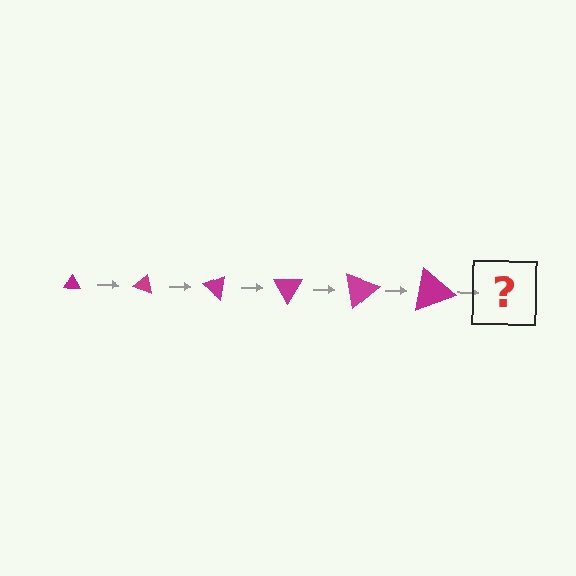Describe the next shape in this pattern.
It should be a triangle, larger than the previous one and rotated 120 degrees from the start.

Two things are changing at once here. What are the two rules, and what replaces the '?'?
The two rules are that the triangle grows larger each step and it rotates 20 degrees each step. The '?' should be a triangle, larger than the previous one and rotated 120 degrees from the start.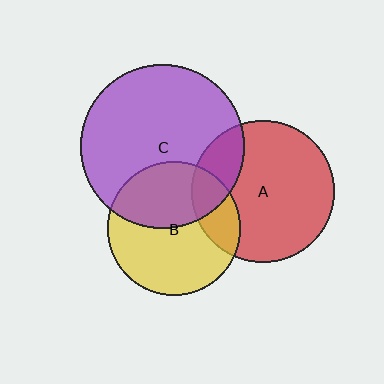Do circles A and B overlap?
Yes.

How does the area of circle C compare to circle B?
Approximately 1.5 times.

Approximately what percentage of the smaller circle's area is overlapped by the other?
Approximately 20%.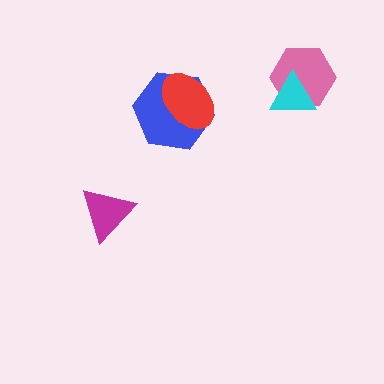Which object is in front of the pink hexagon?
The cyan triangle is in front of the pink hexagon.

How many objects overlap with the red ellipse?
1 object overlaps with the red ellipse.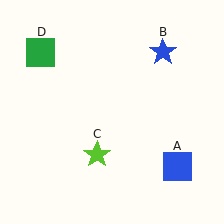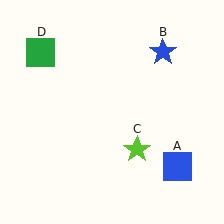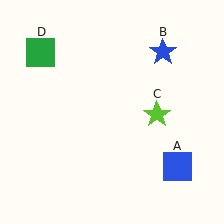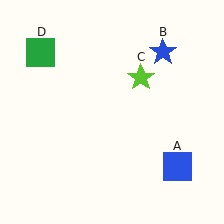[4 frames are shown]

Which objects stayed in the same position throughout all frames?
Blue square (object A) and blue star (object B) and green square (object D) remained stationary.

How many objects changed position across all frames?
1 object changed position: lime star (object C).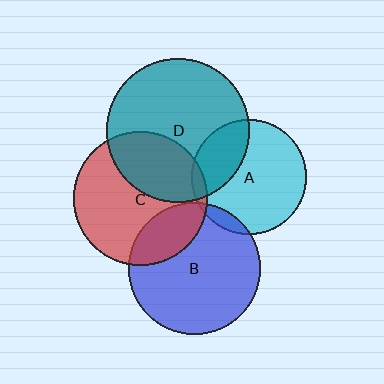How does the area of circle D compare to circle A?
Approximately 1.6 times.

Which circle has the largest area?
Circle D (teal).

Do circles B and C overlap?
Yes.